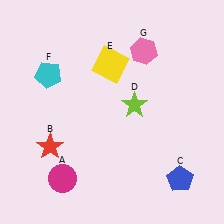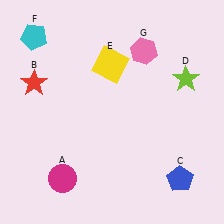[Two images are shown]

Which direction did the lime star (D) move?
The lime star (D) moved right.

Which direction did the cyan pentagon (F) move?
The cyan pentagon (F) moved up.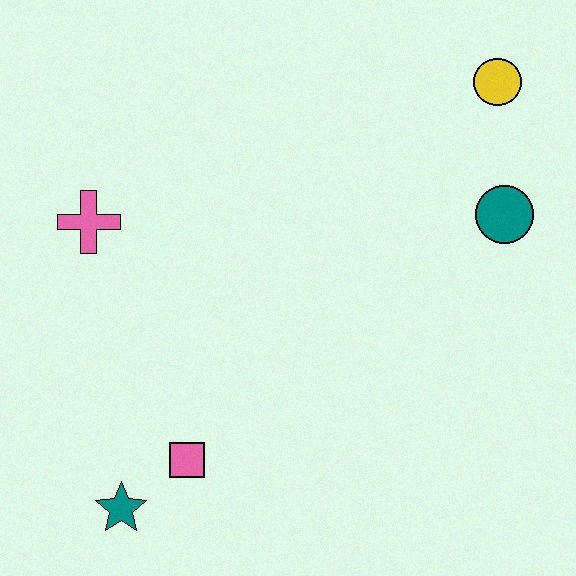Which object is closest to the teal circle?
The yellow circle is closest to the teal circle.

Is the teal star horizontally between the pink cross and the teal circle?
Yes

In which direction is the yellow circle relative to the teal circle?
The yellow circle is above the teal circle.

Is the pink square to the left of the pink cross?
No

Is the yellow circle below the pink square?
No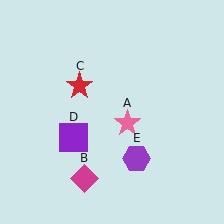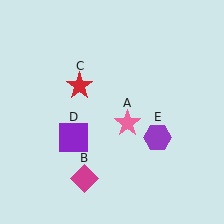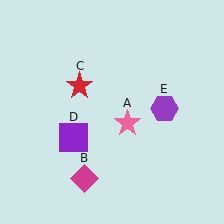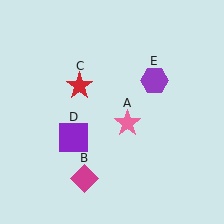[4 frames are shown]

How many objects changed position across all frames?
1 object changed position: purple hexagon (object E).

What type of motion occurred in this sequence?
The purple hexagon (object E) rotated counterclockwise around the center of the scene.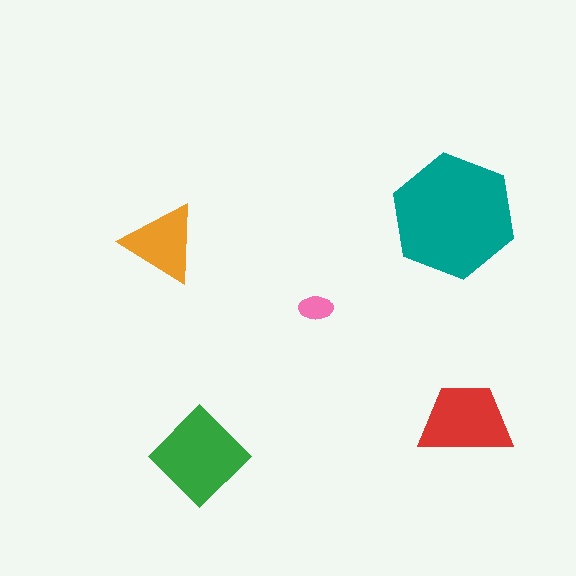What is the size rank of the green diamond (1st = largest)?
2nd.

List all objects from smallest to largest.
The pink ellipse, the orange triangle, the red trapezoid, the green diamond, the teal hexagon.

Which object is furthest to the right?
The red trapezoid is rightmost.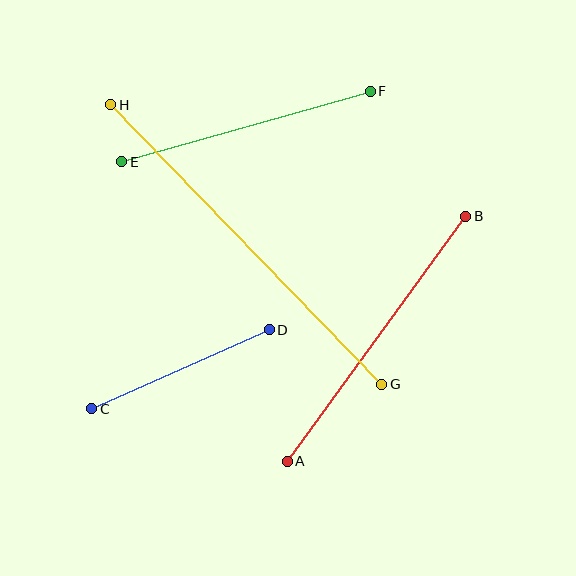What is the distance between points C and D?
The distance is approximately 194 pixels.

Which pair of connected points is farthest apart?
Points G and H are farthest apart.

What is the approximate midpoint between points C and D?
The midpoint is at approximately (180, 369) pixels.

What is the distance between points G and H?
The distance is approximately 390 pixels.